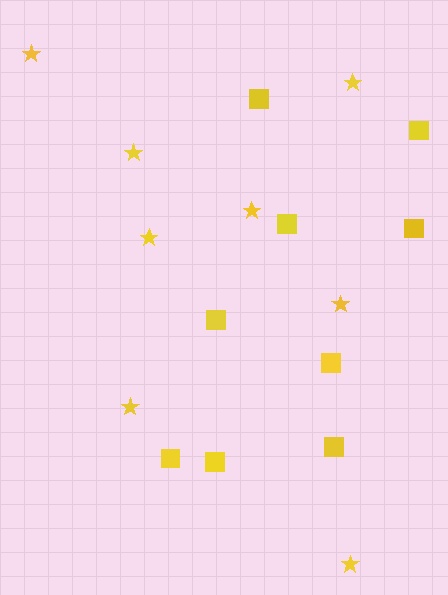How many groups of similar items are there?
There are 2 groups: one group of stars (8) and one group of squares (9).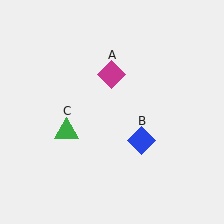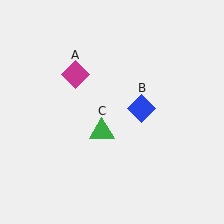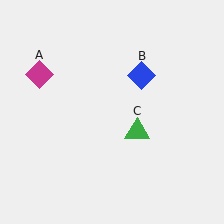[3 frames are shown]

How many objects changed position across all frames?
3 objects changed position: magenta diamond (object A), blue diamond (object B), green triangle (object C).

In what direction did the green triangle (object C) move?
The green triangle (object C) moved right.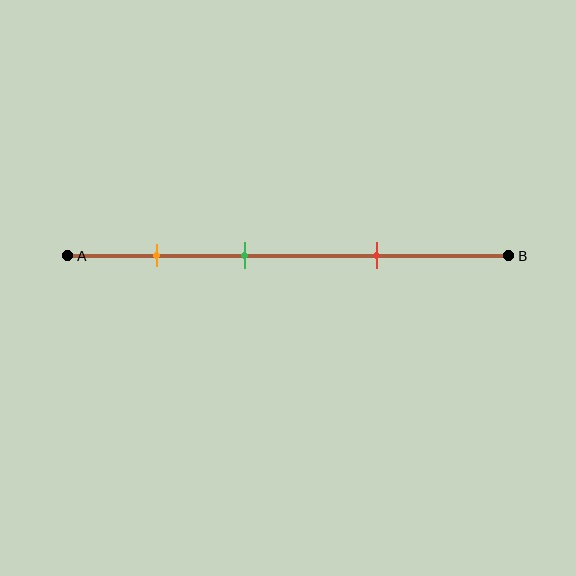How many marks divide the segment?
There are 3 marks dividing the segment.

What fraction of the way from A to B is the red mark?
The red mark is approximately 70% (0.7) of the way from A to B.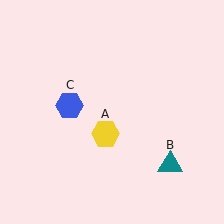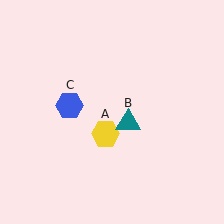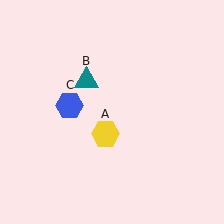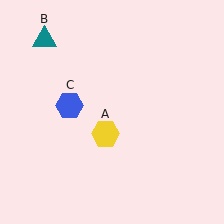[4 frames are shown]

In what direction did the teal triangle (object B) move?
The teal triangle (object B) moved up and to the left.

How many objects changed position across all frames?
1 object changed position: teal triangle (object B).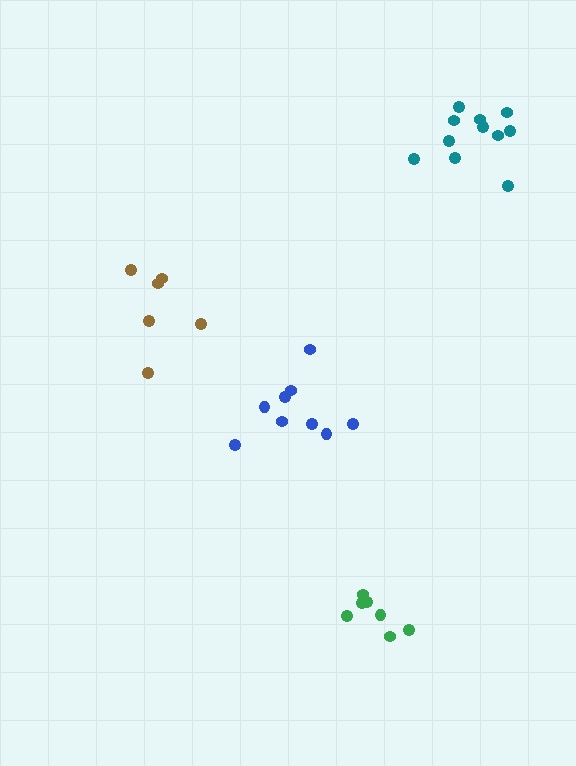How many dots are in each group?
Group 1: 9 dots, Group 2: 11 dots, Group 3: 6 dots, Group 4: 7 dots (33 total).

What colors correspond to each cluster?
The clusters are colored: blue, teal, brown, green.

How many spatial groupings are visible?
There are 4 spatial groupings.